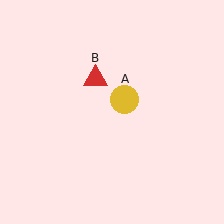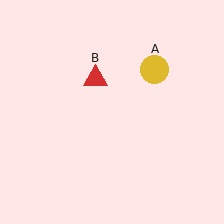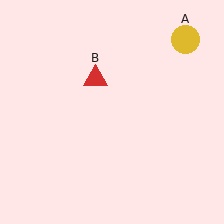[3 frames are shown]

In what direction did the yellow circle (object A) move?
The yellow circle (object A) moved up and to the right.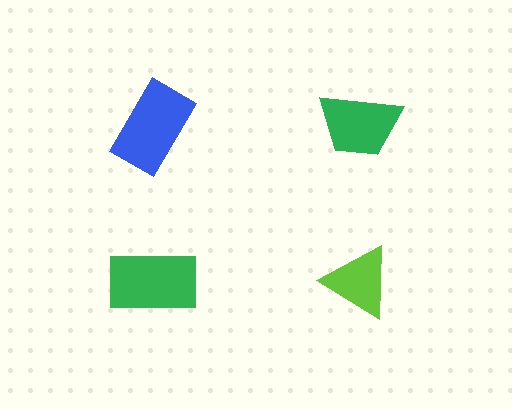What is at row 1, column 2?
A green trapezoid.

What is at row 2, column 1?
A green rectangle.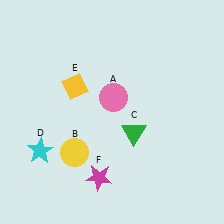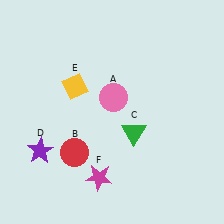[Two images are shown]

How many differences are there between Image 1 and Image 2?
There are 2 differences between the two images.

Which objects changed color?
B changed from yellow to red. D changed from cyan to purple.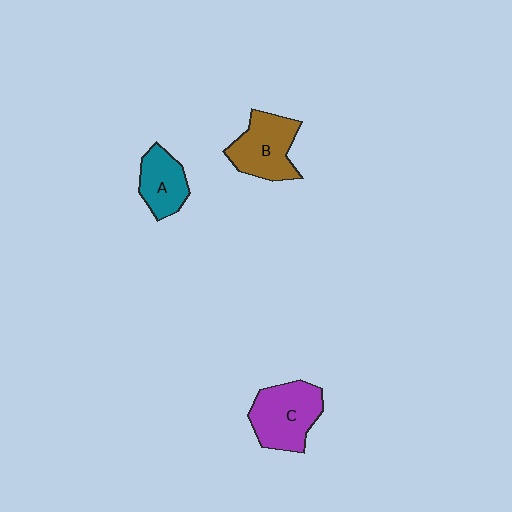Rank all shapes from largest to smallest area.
From largest to smallest: C (purple), B (brown), A (teal).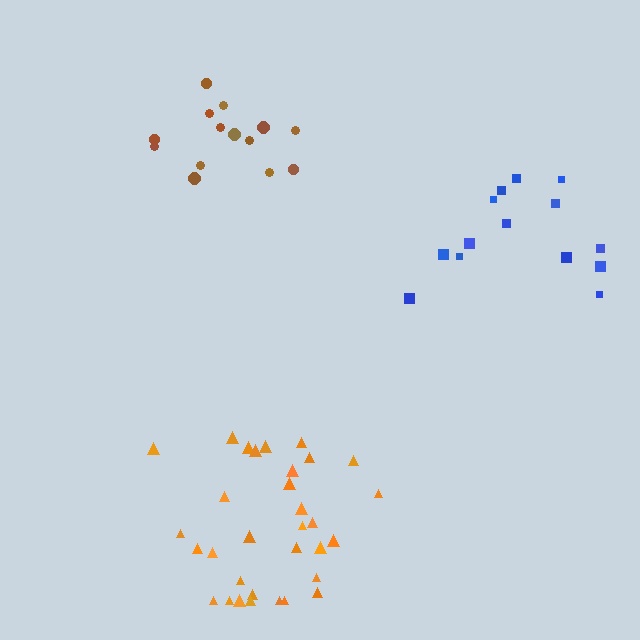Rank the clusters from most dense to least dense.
brown, orange, blue.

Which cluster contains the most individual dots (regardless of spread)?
Orange (32).